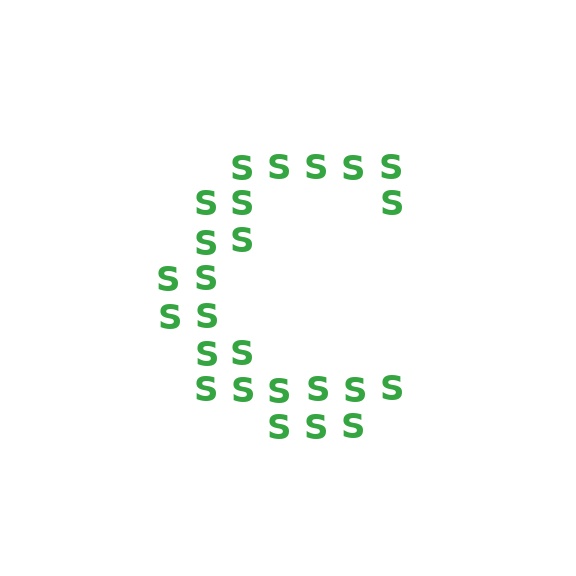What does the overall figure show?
The overall figure shows the letter C.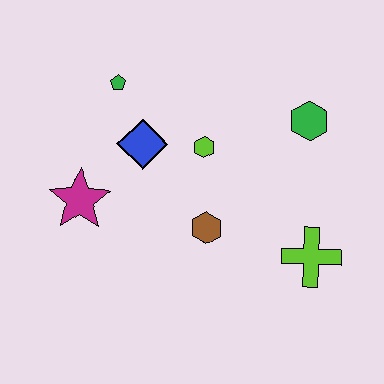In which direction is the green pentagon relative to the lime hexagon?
The green pentagon is to the left of the lime hexagon.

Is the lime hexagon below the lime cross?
No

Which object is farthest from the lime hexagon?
The lime cross is farthest from the lime hexagon.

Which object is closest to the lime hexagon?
The blue diamond is closest to the lime hexagon.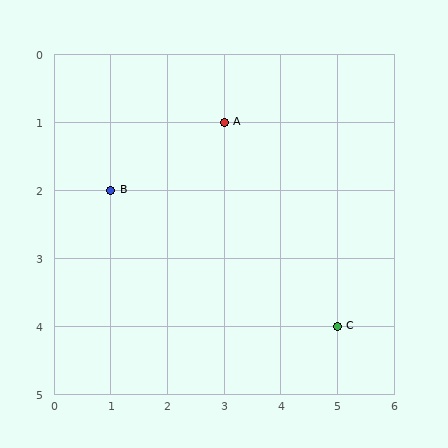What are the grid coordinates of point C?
Point C is at grid coordinates (5, 4).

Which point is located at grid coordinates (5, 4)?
Point C is at (5, 4).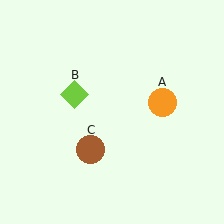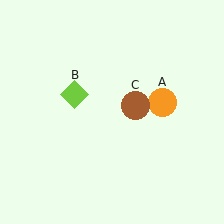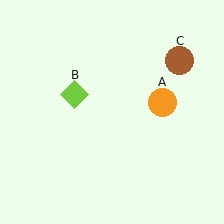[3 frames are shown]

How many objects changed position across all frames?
1 object changed position: brown circle (object C).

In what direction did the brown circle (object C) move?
The brown circle (object C) moved up and to the right.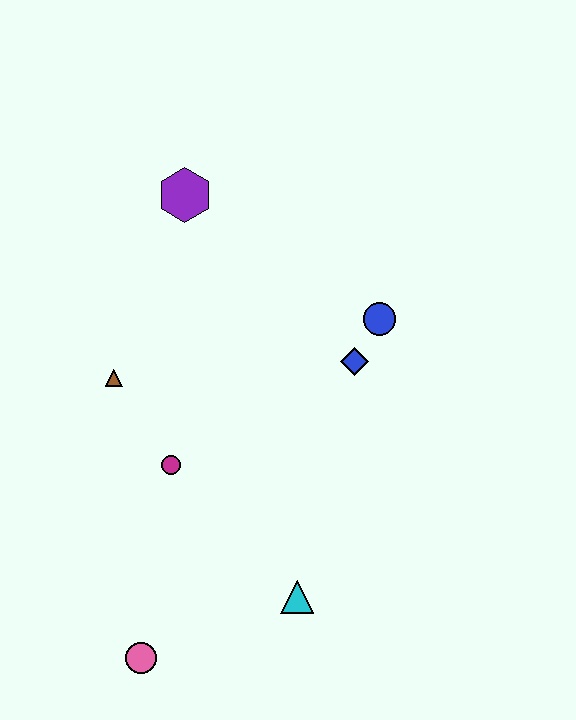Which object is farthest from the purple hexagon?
The pink circle is farthest from the purple hexagon.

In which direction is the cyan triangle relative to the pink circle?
The cyan triangle is to the right of the pink circle.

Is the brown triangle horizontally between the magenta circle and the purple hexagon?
No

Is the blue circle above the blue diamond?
Yes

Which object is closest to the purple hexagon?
The brown triangle is closest to the purple hexagon.